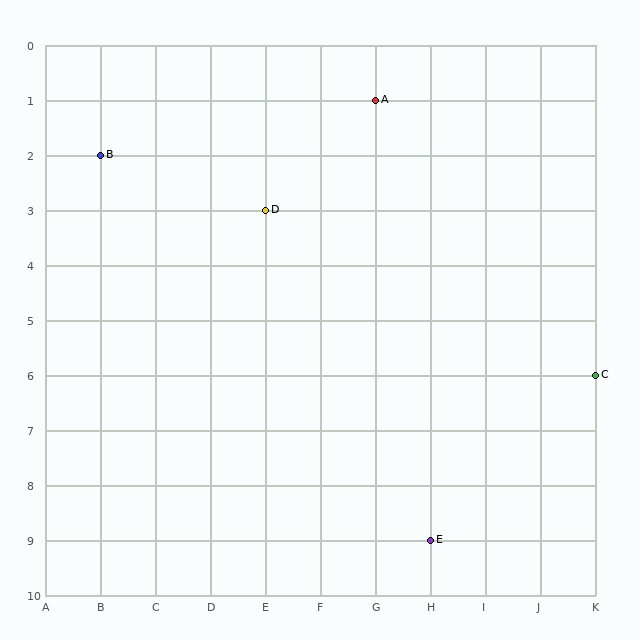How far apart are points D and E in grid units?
Points D and E are 3 columns and 6 rows apart (about 6.7 grid units diagonally).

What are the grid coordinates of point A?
Point A is at grid coordinates (G, 1).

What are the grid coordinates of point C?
Point C is at grid coordinates (K, 6).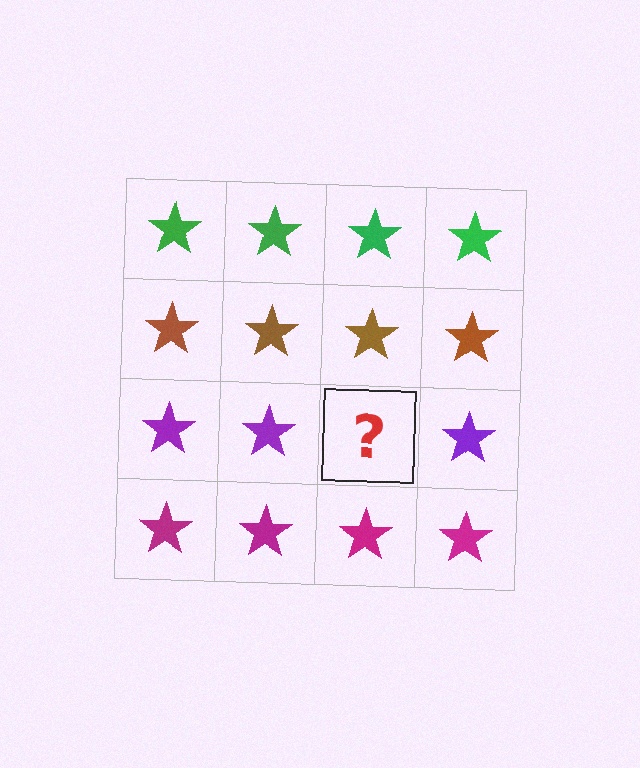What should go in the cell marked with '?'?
The missing cell should contain a purple star.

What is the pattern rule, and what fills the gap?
The rule is that each row has a consistent color. The gap should be filled with a purple star.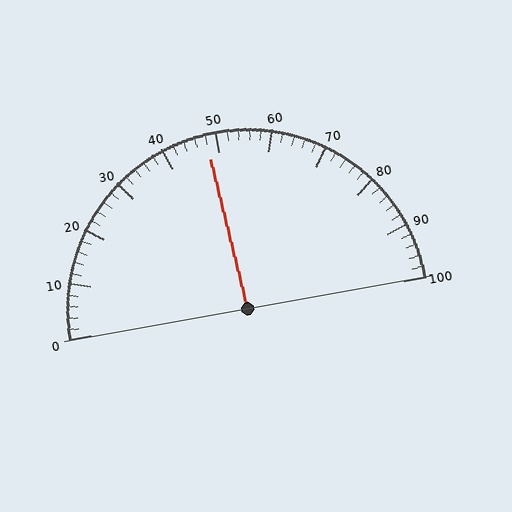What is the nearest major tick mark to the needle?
The nearest major tick mark is 50.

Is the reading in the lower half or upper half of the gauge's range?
The reading is in the lower half of the range (0 to 100).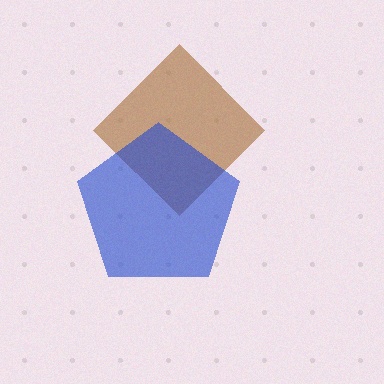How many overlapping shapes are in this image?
There are 2 overlapping shapes in the image.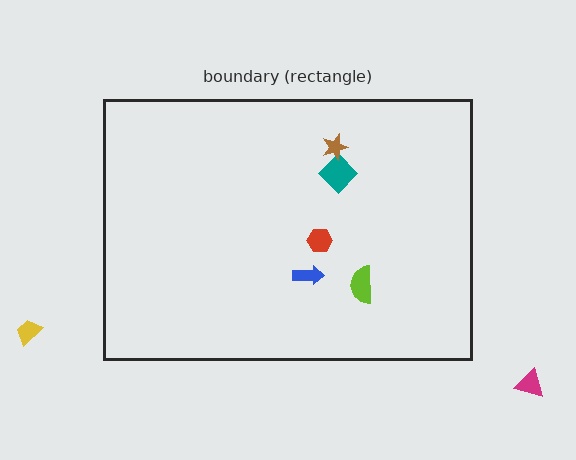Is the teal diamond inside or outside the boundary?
Inside.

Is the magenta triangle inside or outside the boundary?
Outside.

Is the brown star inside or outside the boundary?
Inside.